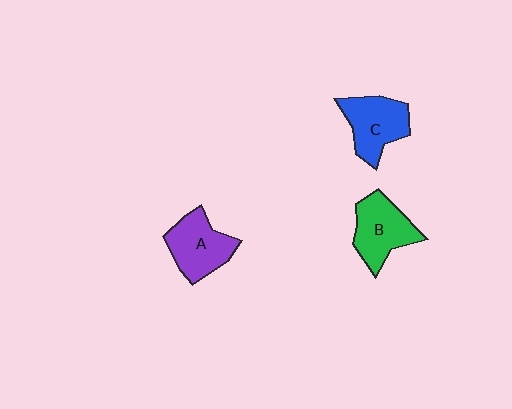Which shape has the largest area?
Shape B (green).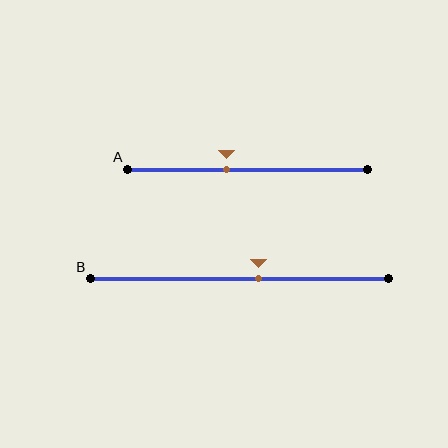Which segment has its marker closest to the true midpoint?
Segment B has its marker closest to the true midpoint.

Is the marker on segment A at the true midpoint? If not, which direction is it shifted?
No, the marker on segment A is shifted to the left by about 9% of the segment length.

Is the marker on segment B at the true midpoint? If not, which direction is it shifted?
No, the marker on segment B is shifted to the right by about 6% of the segment length.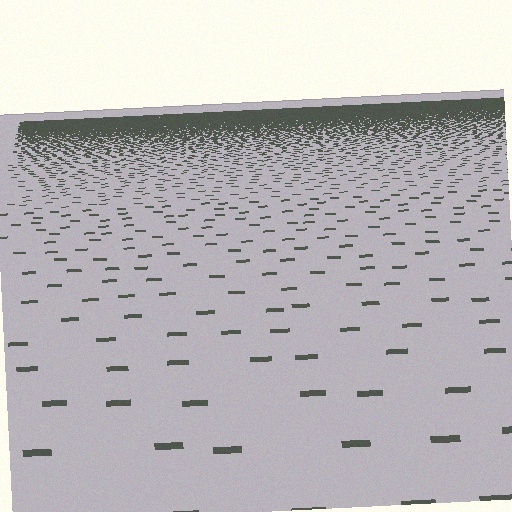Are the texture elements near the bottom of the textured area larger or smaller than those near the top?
Larger. Near the bottom, elements are closer to the viewer and appear at a bigger on-screen size.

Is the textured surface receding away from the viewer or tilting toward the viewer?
The surface is receding away from the viewer. Texture elements get smaller and denser toward the top.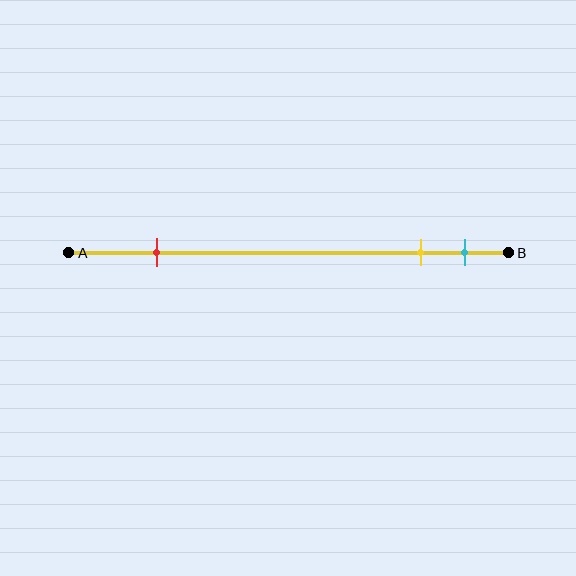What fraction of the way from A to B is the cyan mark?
The cyan mark is approximately 90% (0.9) of the way from A to B.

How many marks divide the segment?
There are 3 marks dividing the segment.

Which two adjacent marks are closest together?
The yellow and cyan marks are the closest adjacent pair.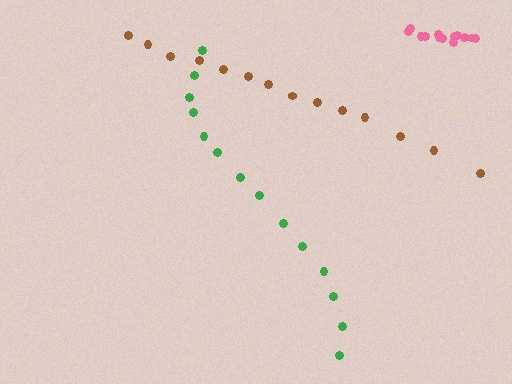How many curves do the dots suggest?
There are 3 distinct paths.